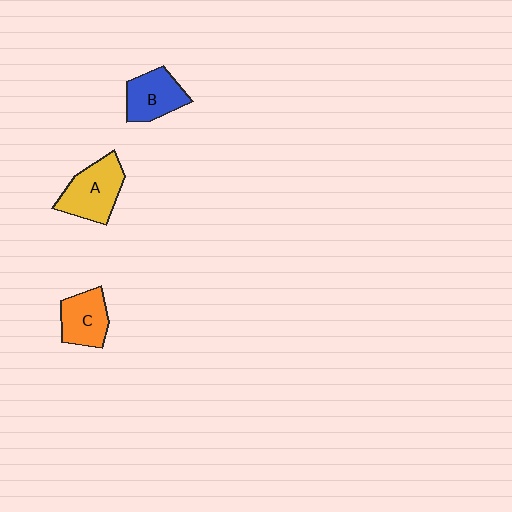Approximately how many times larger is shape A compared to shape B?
Approximately 1.2 times.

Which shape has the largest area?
Shape A (yellow).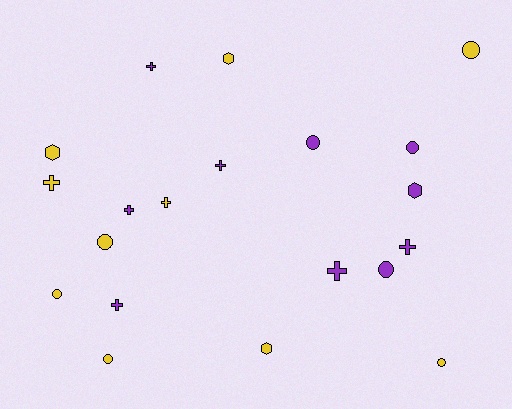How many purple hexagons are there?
There is 1 purple hexagon.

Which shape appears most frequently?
Circle, with 8 objects.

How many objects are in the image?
There are 20 objects.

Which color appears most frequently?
Purple, with 10 objects.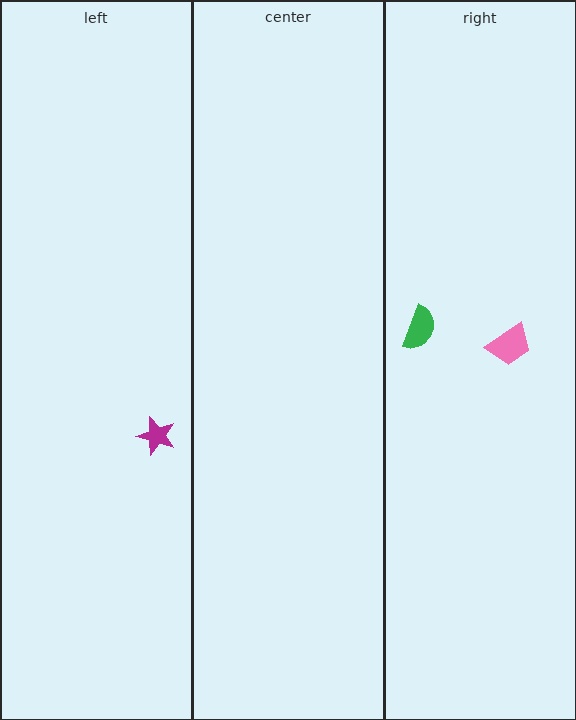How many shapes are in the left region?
1.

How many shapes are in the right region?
2.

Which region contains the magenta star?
The left region.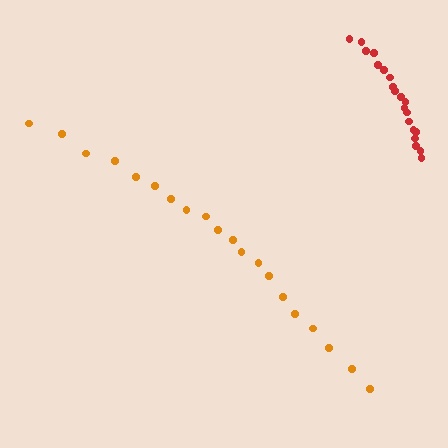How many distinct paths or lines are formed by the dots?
There are 2 distinct paths.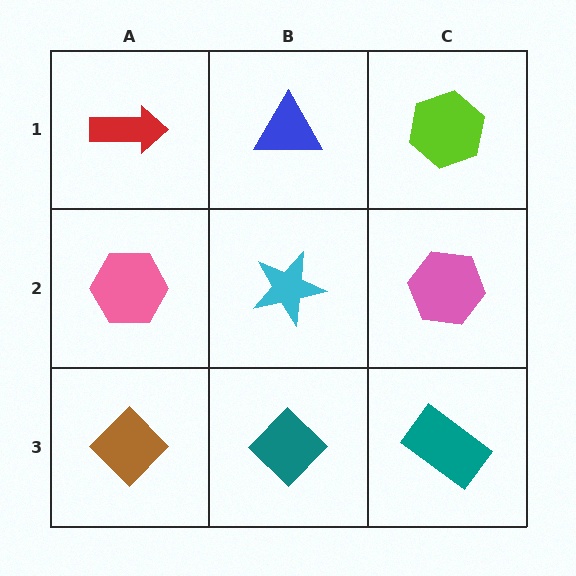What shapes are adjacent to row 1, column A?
A pink hexagon (row 2, column A), a blue triangle (row 1, column B).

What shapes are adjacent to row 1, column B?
A cyan star (row 2, column B), a red arrow (row 1, column A), a lime hexagon (row 1, column C).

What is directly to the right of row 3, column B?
A teal rectangle.